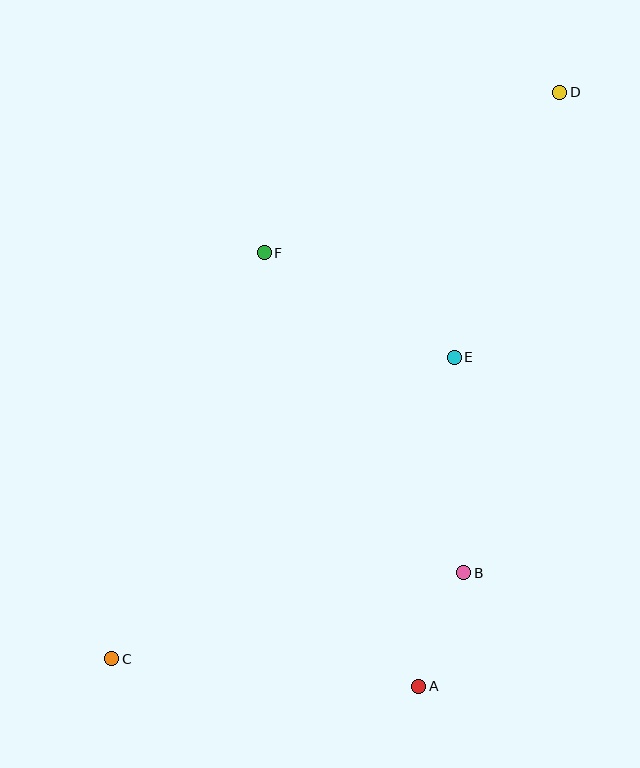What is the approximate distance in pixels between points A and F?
The distance between A and F is approximately 460 pixels.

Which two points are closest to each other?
Points A and B are closest to each other.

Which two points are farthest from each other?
Points C and D are farthest from each other.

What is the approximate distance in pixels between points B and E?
The distance between B and E is approximately 215 pixels.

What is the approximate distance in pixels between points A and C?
The distance between A and C is approximately 308 pixels.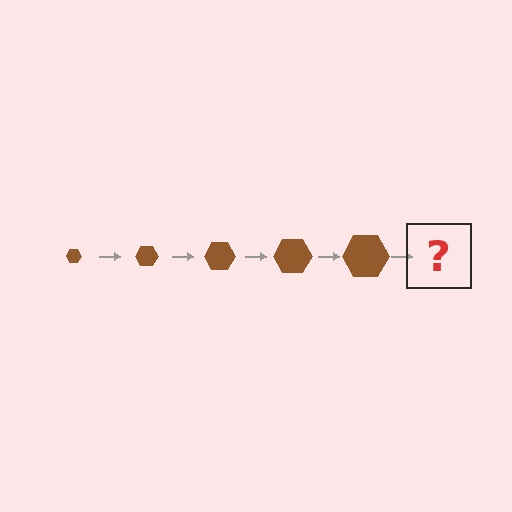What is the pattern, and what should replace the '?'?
The pattern is that the hexagon gets progressively larger each step. The '?' should be a brown hexagon, larger than the previous one.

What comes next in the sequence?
The next element should be a brown hexagon, larger than the previous one.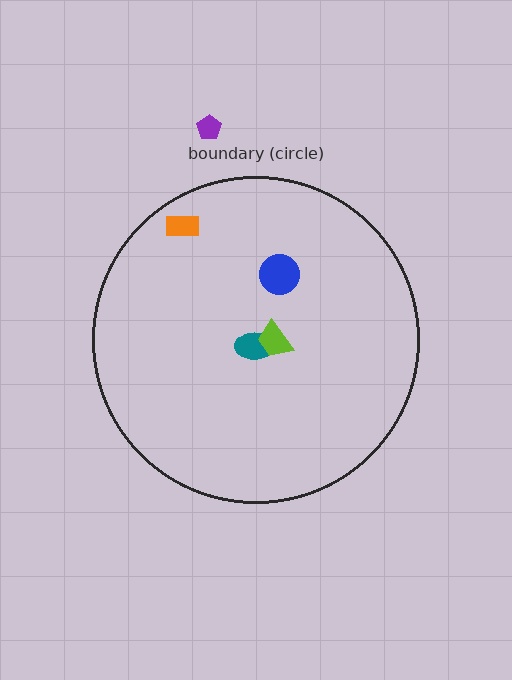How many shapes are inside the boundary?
4 inside, 1 outside.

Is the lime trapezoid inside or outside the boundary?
Inside.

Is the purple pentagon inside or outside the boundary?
Outside.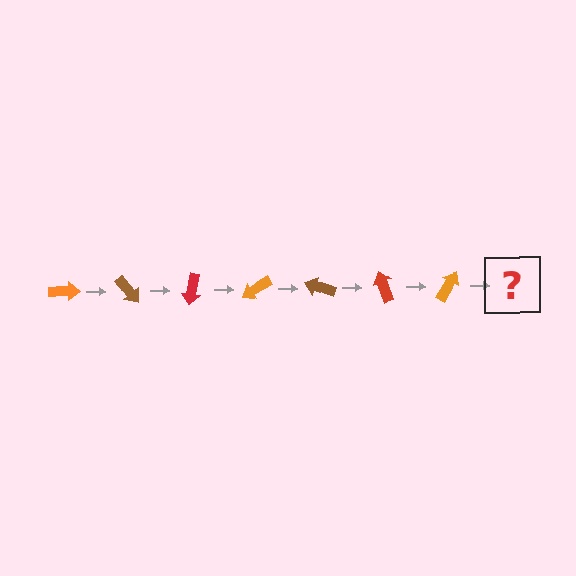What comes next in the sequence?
The next element should be a brown arrow, rotated 350 degrees from the start.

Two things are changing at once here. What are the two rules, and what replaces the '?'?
The two rules are that it rotates 50 degrees each step and the color cycles through orange, brown, and red. The '?' should be a brown arrow, rotated 350 degrees from the start.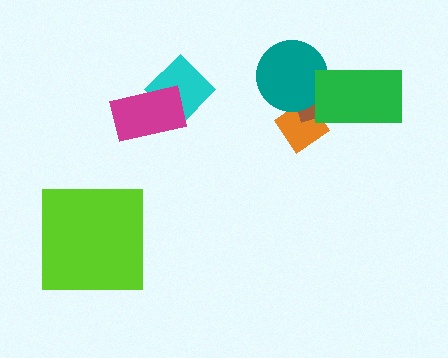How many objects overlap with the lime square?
0 objects overlap with the lime square.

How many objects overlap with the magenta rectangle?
1 object overlaps with the magenta rectangle.